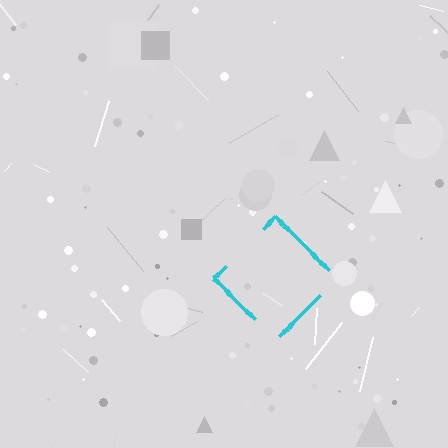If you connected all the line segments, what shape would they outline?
They would outline a diamond.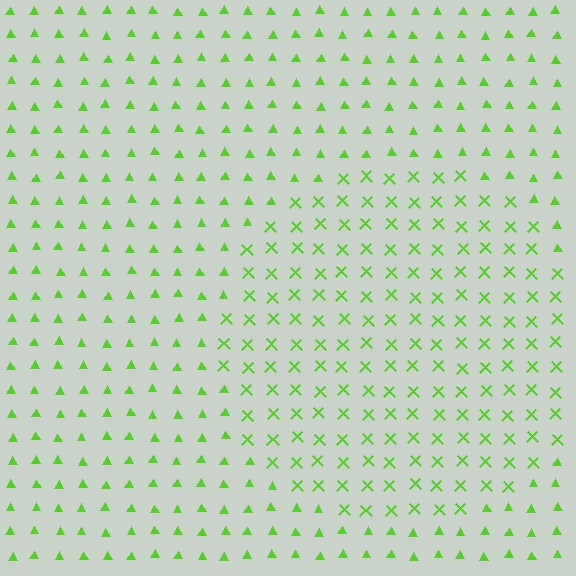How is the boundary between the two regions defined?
The boundary is defined by a change in element shape: X marks inside vs. triangles outside. All elements share the same color and spacing.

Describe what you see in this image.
The image is filled with small lime elements arranged in a uniform grid. A circle-shaped region contains X marks, while the surrounding area contains triangles. The boundary is defined purely by the change in element shape.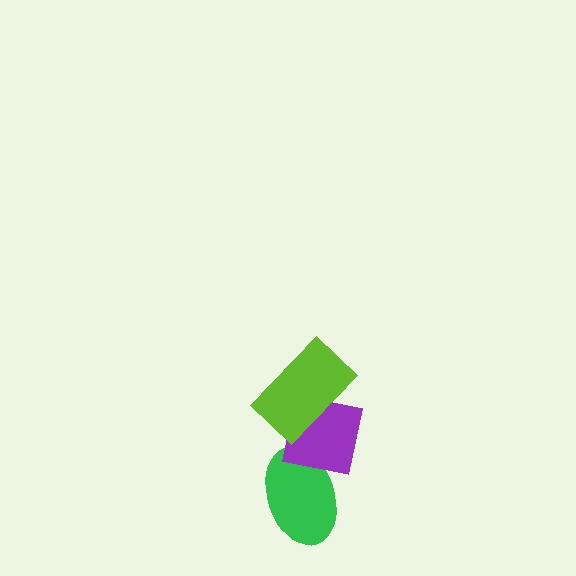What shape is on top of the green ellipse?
The purple square is on top of the green ellipse.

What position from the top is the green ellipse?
The green ellipse is 3rd from the top.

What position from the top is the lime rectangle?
The lime rectangle is 1st from the top.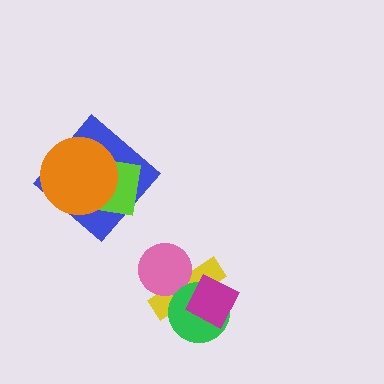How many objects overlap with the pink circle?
1 object overlaps with the pink circle.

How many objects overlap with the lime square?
2 objects overlap with the lime square.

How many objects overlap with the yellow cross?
3 objects overlap with the yellow cross.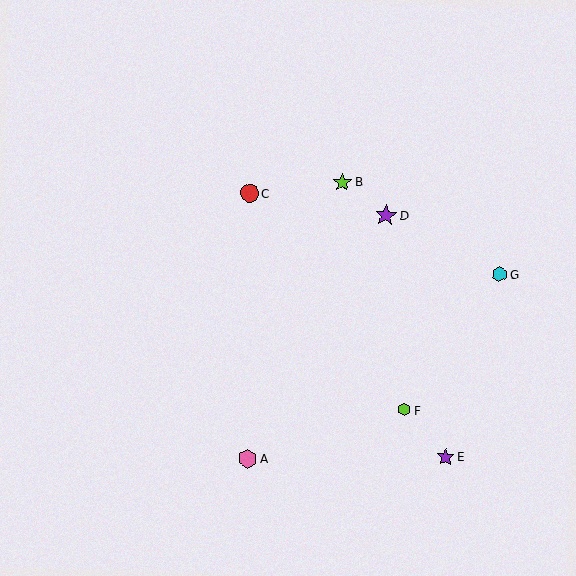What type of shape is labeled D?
Shape D is a purple star.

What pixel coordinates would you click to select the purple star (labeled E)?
Click at (446, 457) to select the purple star E.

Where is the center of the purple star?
The center of the purple star is at (446, 457).